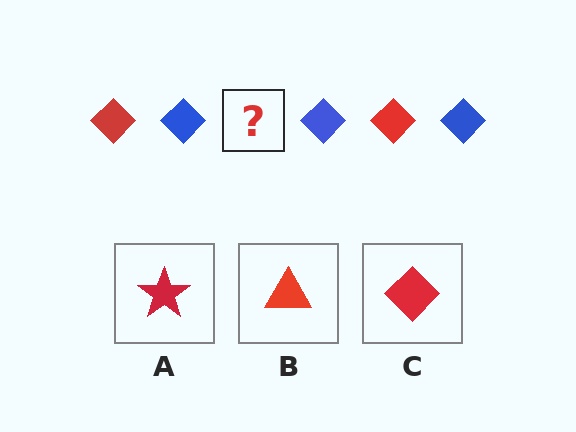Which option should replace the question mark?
Option C.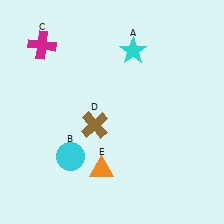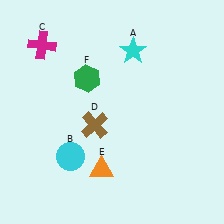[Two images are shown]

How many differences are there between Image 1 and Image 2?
There is 1 difference between the two images.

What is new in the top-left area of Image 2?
A green hexagon (F) was added in the top-left area of Image 2.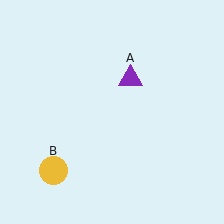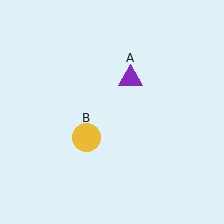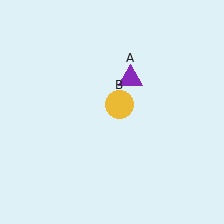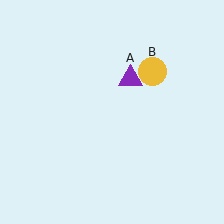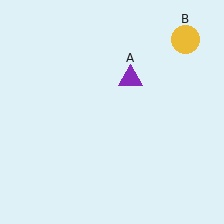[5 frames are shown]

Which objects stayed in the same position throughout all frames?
Purple triangle (object A) remained stationary.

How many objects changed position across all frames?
1 object changed position: yellow circle (object B).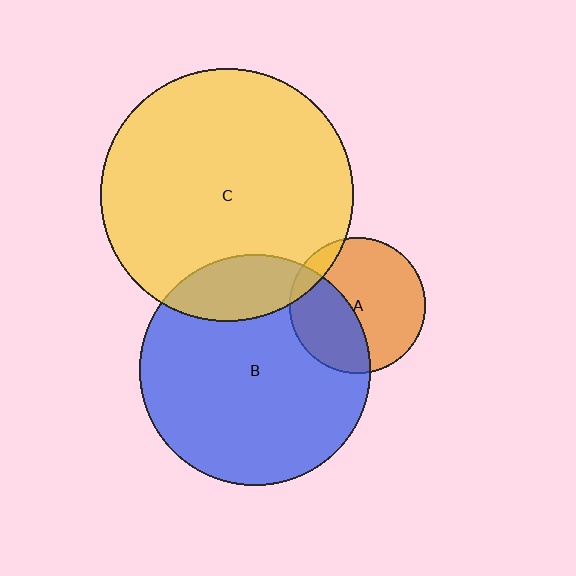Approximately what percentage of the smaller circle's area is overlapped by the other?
Approximately 20%.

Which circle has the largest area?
Circle C (yellow).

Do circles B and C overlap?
Yes.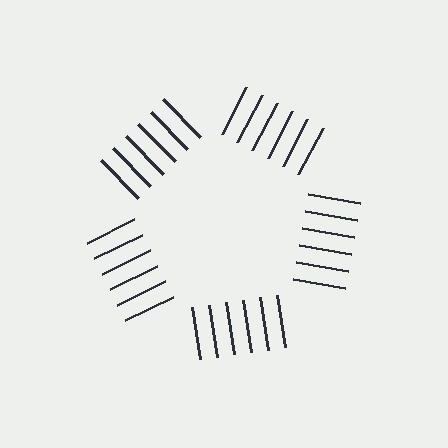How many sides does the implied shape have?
5 sides — the line-ends trace a pentagon.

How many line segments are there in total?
30 — 6 along each of the 5 edges.